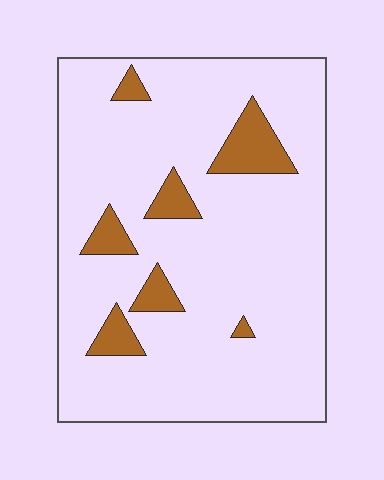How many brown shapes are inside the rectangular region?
7.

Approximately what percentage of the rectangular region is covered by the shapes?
Approximately 10%.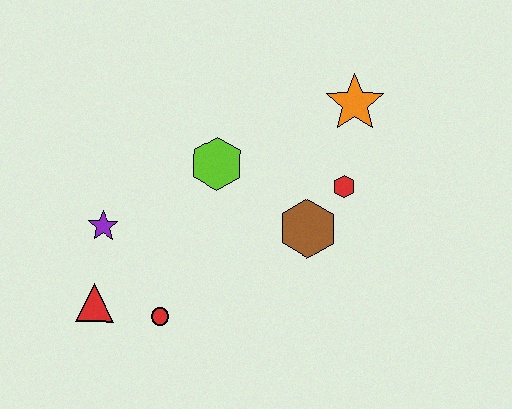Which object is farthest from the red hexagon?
The red triangle is farthest from the red hexagon.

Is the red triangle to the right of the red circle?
No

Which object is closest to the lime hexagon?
The brown hexagon is closest to the lime hexagon.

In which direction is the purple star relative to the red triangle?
The purple star is above the red triangle.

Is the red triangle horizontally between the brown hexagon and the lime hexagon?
No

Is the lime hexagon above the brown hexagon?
Yes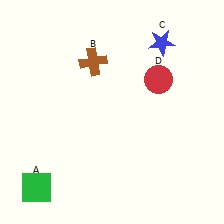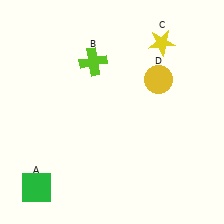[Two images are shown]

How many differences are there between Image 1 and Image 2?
There are 3 differences between the two images.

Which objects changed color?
B changed from brown to lime. C changed from blue to yellow. D changed from red to yellow.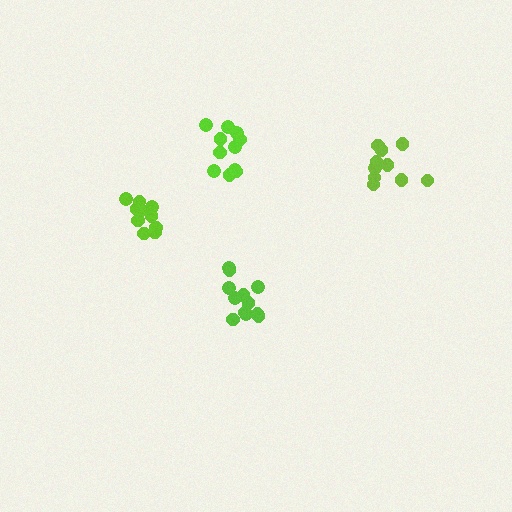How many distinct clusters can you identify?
There are 4 distinct clusters.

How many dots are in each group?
Group 1: 10 dots, Group 2: 12 dots, Group 3: 11 dots, Group 4: 11 dots (44 total).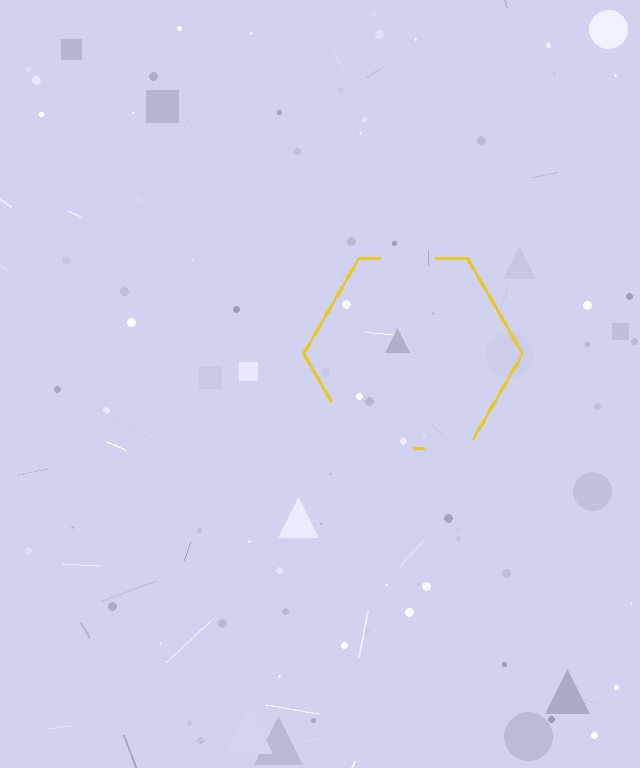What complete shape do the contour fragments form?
The contour fragments form a hexagon.